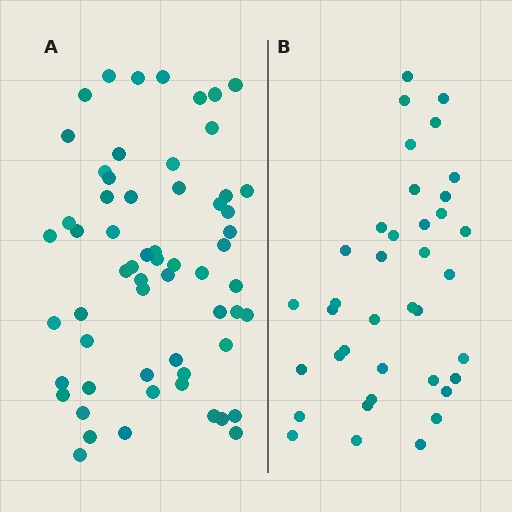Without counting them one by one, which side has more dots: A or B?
Region A (the left region) has more dots.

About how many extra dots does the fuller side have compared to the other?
Region A has approximately 20 more dots than region B.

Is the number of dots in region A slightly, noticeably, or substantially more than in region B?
Region A has substantially more. The ratio is roughly 1.6 to 1.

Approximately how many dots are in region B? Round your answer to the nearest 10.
About 40 dots. (The exact count is 38, which rounds to 40.)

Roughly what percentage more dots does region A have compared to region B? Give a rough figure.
About 60% more.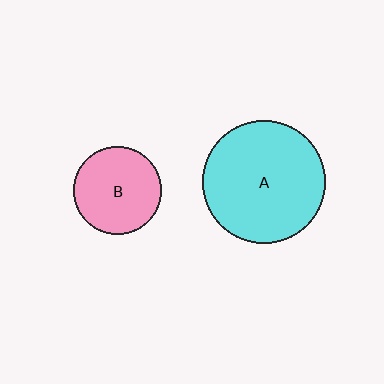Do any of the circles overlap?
No, none of the circles overlap.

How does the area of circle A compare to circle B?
Approximately 1.9 times.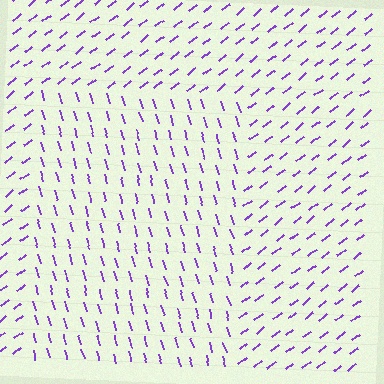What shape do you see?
I see a rectangle.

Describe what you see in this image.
The image is filled with small purple line segments. A rectangle region in the image has lines oriented differently from the surrounding lines, creating a visible texture boundary.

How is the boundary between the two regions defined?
The boundary is defined purely by a change in line orientation (approximately 67 degrees difference). All lines are the same color and thickness.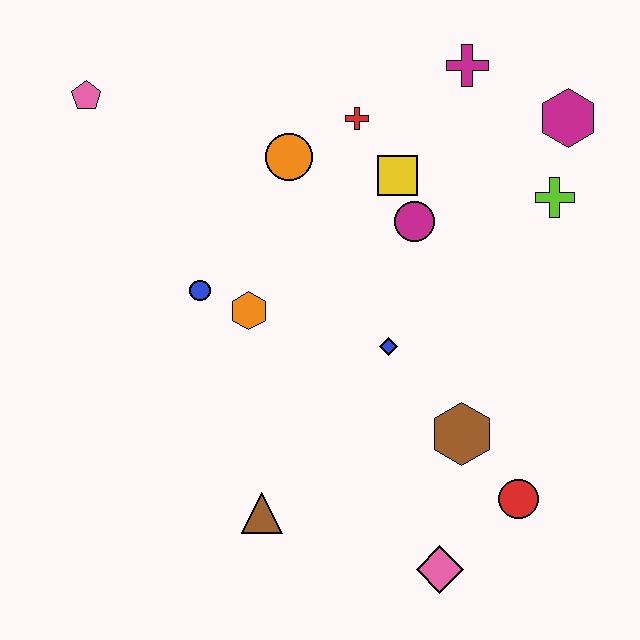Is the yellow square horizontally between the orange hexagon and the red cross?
No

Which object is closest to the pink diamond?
The red circle is closest to the pink diamond.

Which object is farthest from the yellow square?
The pink diamond is farthest from the yellow square.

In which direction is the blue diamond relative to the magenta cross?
The blue diamond is below the magenta cross.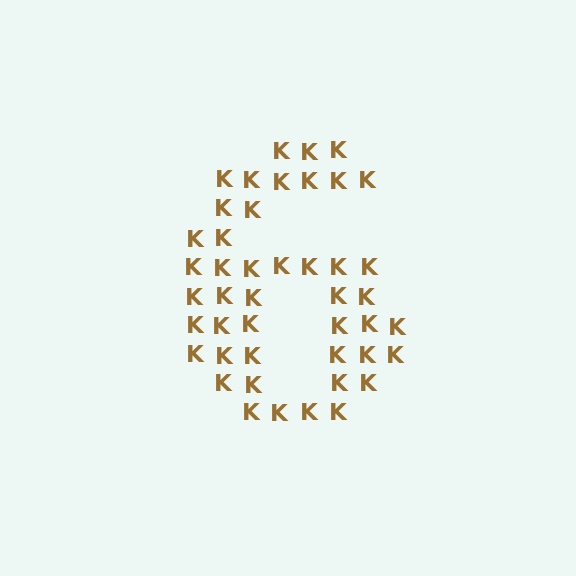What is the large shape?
The large shape is the digit 6.